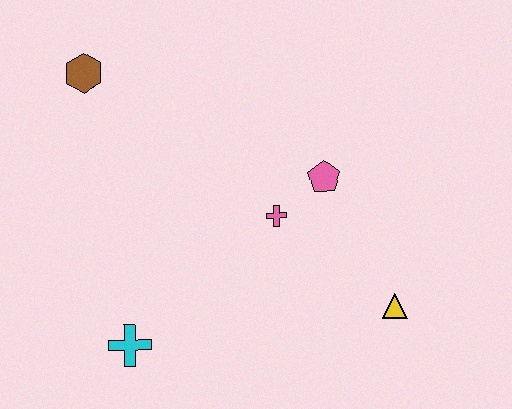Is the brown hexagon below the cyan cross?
No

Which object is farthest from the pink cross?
The brown hexagon is farthest from the pink cross.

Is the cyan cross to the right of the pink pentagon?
No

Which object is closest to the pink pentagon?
The pink cross is closest to the pink pentagon.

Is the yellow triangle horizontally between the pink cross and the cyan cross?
No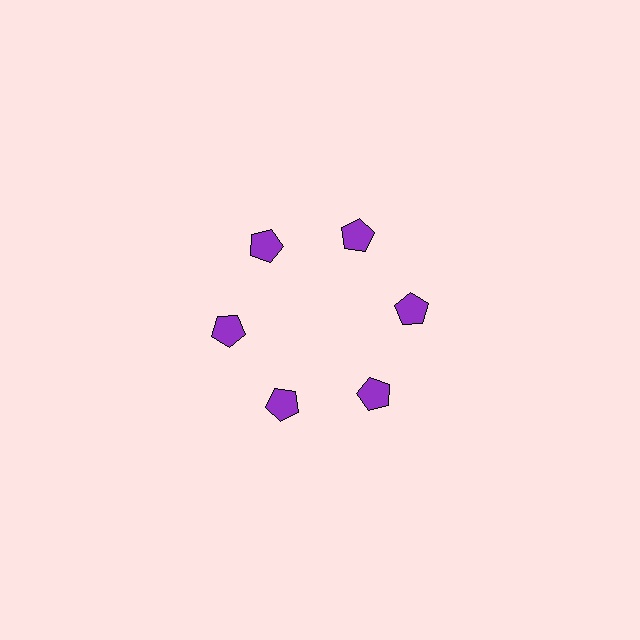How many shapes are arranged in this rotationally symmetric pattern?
There are 6 shapes, arranged in 6 groups of 1.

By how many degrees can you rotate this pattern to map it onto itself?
The pattern maps onto itself every 60 degrees of rotation.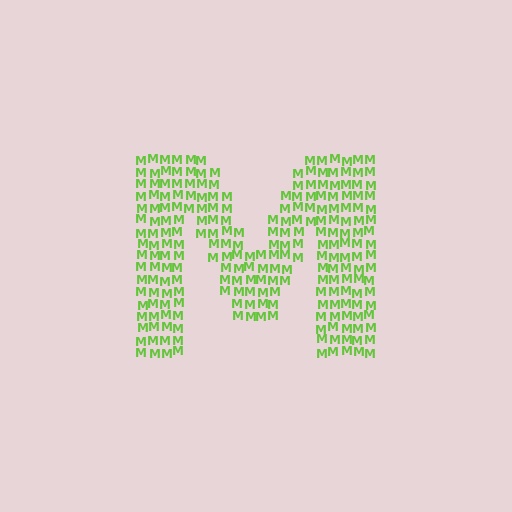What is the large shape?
The large shape is the letter M.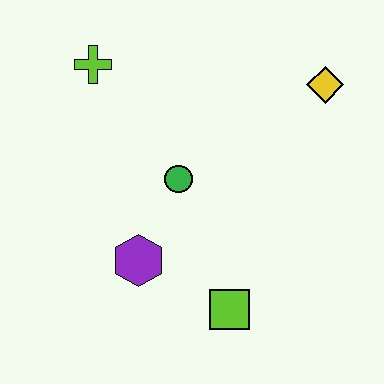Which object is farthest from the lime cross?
The lime square is farthest from the lime cross.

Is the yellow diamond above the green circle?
Yes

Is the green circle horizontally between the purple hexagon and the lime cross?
No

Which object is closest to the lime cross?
The green circle is closest to the lime cross.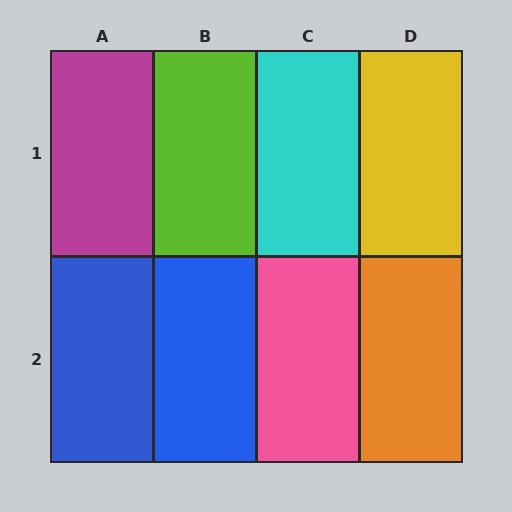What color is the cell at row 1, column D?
Yellow.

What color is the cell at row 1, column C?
Cyan.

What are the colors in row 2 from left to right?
Blue, blue, pink, orange.